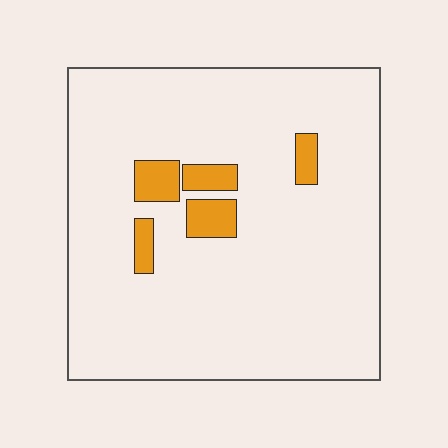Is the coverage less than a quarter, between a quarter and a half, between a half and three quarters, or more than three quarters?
Less than a quarter.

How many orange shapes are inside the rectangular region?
5.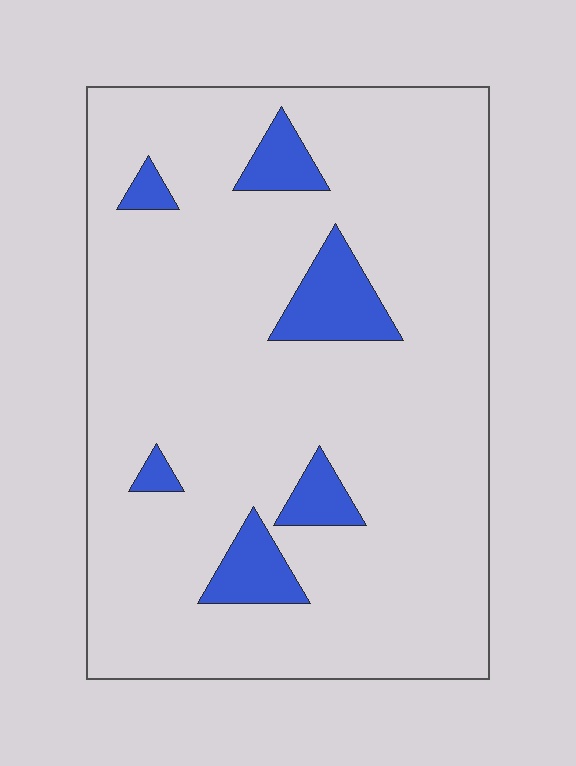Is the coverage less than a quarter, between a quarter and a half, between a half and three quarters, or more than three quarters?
Less than a quarter.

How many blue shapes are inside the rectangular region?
6.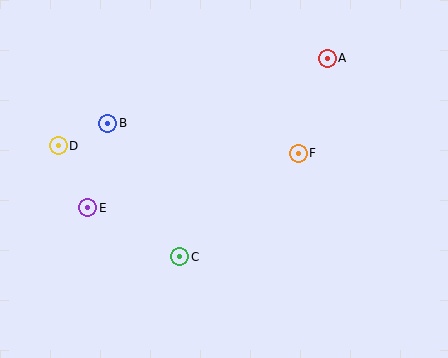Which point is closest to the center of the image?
Point F at (298, 153) is closest to the center.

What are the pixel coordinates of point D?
Point D is at (58, 146).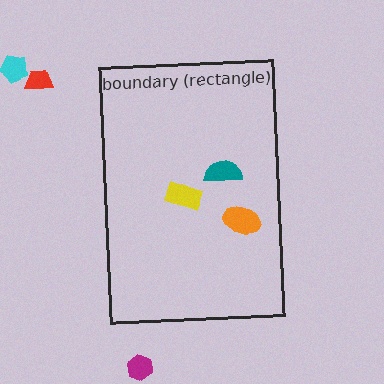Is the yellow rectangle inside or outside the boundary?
Inside.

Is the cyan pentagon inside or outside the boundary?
Outside.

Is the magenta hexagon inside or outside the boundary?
Outside.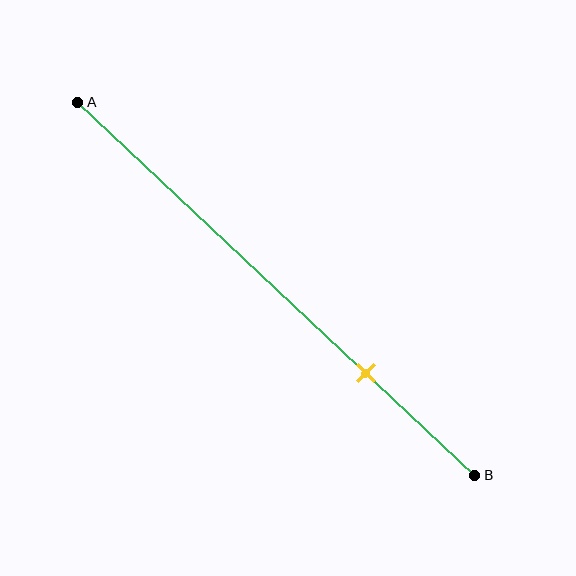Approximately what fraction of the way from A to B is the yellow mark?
The yellow mark is approximately 75% of the way from A to B.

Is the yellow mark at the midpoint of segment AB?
No, the mark is at about 75% from A, not at the 50% midpoint.